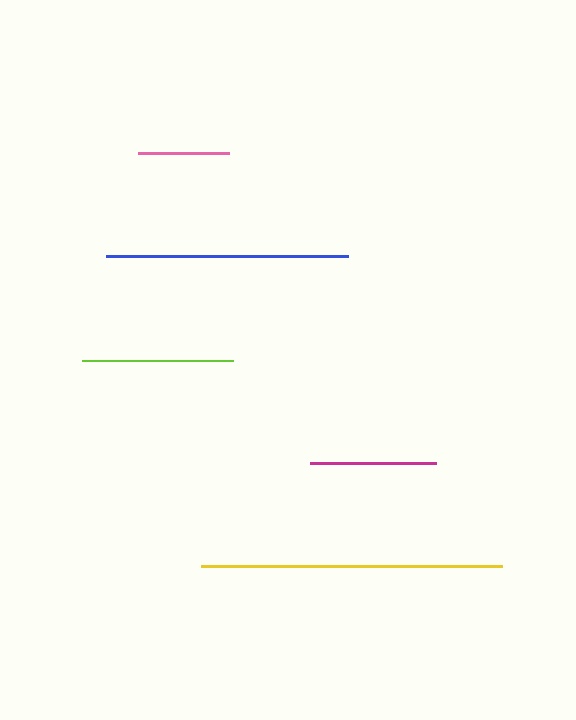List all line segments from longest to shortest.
From longest to shortest: yellow, blue, lime, magenta, pink.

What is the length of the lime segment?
The lime segment is approximately 151 pixels long.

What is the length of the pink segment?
The pink segment is approximately 91 pixels long.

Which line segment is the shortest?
The pink line is the shortest at approximately 91 pixels.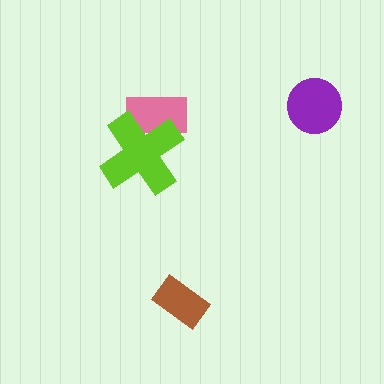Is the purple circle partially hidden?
No, no other shape covers it.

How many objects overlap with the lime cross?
1 object overlaps with the lime cross.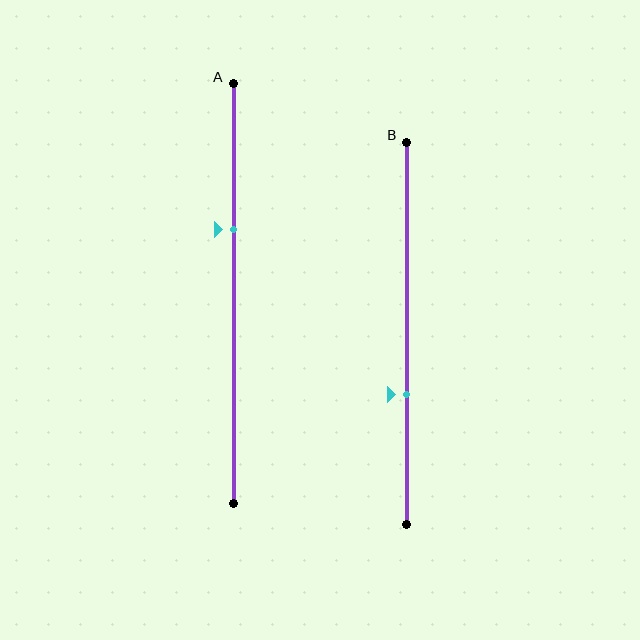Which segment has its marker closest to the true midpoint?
Segment A has its marker closest to the true midpoint.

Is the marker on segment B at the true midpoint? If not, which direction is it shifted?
No, the marker on segment B is shifted downward by about 16% of the segment length.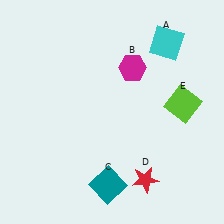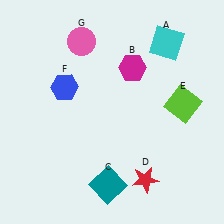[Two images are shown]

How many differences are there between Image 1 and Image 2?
There are 2 differences between the two images.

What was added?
A blue hexagon (F), a pink circle (G) were added in Image 2.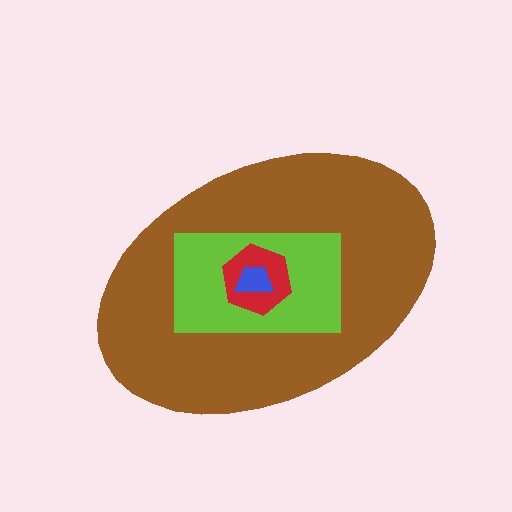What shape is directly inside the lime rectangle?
The red hexagon.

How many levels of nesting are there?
4.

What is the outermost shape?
The brown ellipse.